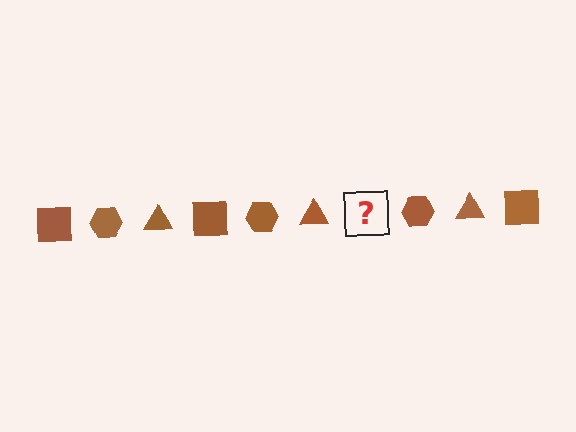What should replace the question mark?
The question mark should be replaced with a brown square.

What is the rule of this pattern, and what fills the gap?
The rule is that the pattern cycles through square, hexagon, triangle shapes in brown. The gap should be filled with a brown square.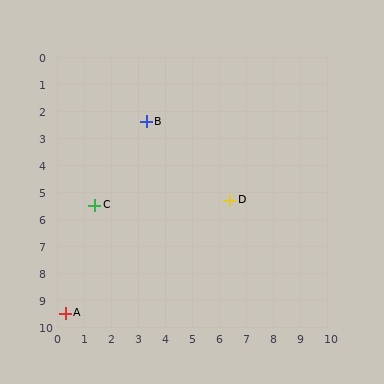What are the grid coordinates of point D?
Point D is at approximately (6.4, 5.3).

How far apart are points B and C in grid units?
Points B and C are about 3.6 grid units apart.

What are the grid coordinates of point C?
Point C is at approximately (1.4, 5.5).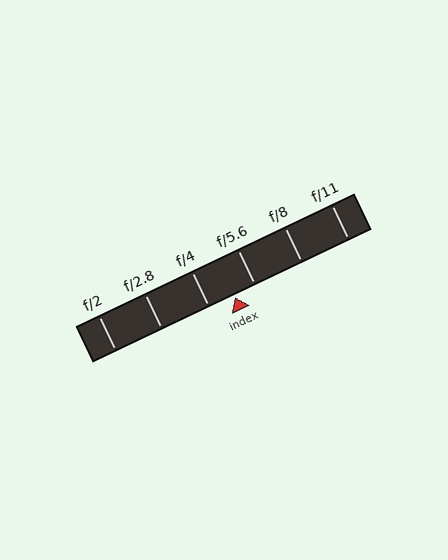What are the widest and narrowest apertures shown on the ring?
The widest aperture shown is f/2 and the narrowest is f/11.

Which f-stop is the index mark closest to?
The index mark is closest to f/5.6.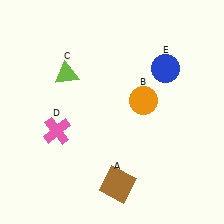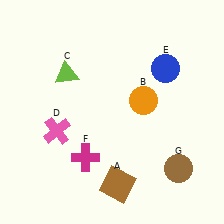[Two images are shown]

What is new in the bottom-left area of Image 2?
A magenta cross (F) was added in the bottom-left area of Image 2.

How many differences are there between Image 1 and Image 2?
There are 2 differences between the two images.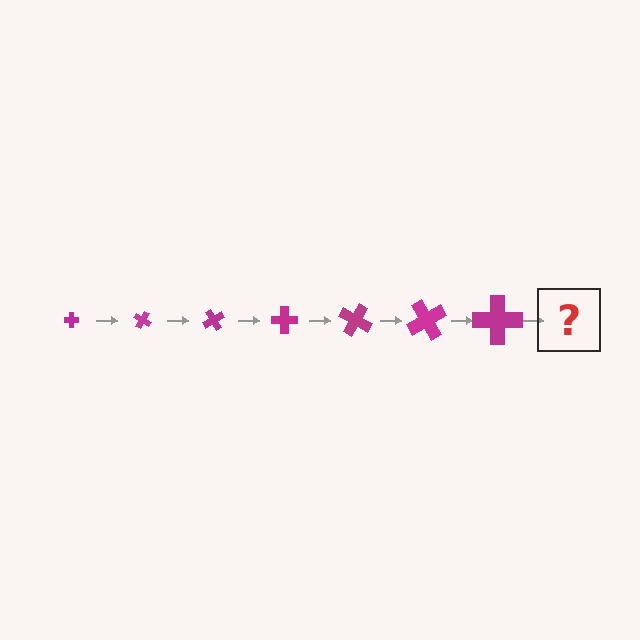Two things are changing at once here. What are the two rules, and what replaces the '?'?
The two rules are that the cross grows larger each step and it rotates 30 degrees each step. The '?' should be a cross, larger than the previous one and rotated 210 degrees from the start.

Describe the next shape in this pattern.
It should be a cross, larger than the previous one and rotated 210 degrees from the start.